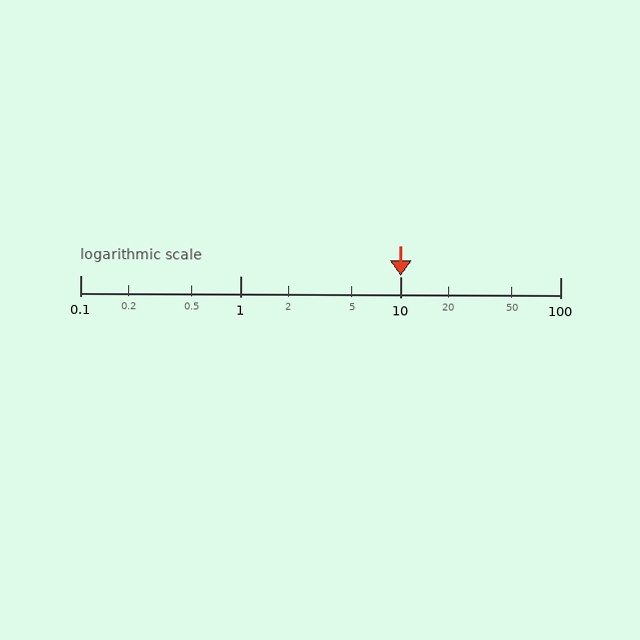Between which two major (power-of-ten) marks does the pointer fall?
The pointer is between 10 and 100.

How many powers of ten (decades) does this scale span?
The scale spans 3 decades, from 0.1 to 100.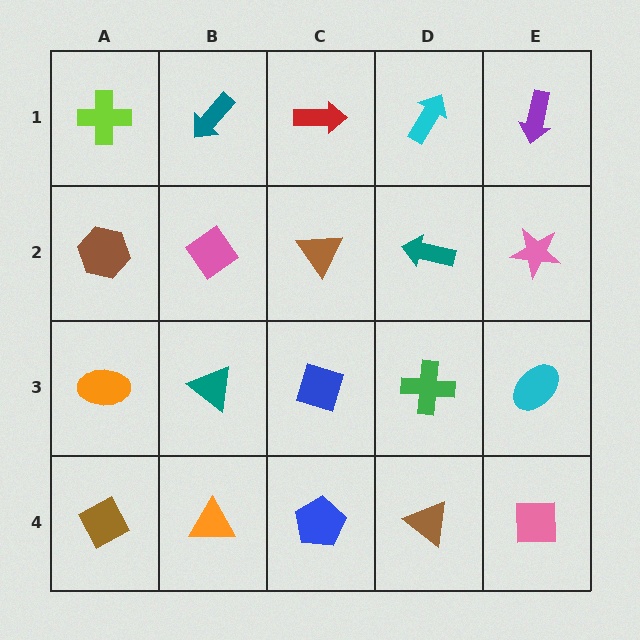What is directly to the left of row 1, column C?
A teal arrow.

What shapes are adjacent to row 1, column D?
A teal arrow (row 2, column D), a red arrow (row 1, column C), a purple arrow (row 1, column E).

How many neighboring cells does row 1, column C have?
3.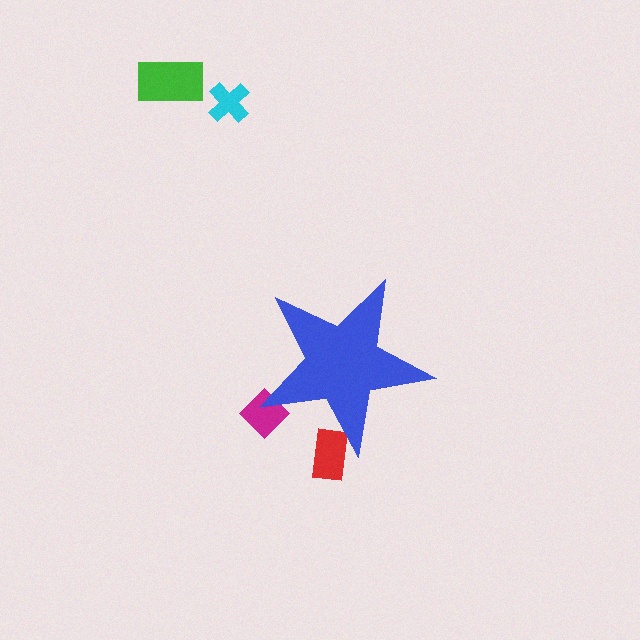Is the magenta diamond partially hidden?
Yes, the magenta diamond is partially hidden behind the blue star.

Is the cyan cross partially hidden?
No, the cyan cross is fully visible.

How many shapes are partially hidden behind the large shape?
2 shapes are partially hidden.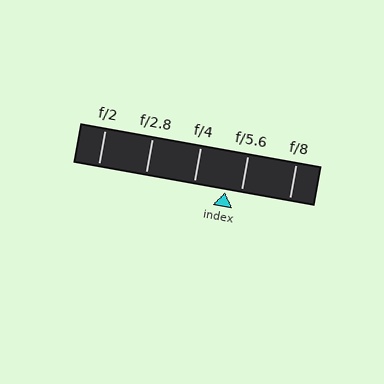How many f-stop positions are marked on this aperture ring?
There are 5 f-stop positions marked.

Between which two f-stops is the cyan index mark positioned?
The index mark is between f/4 and f/5.6.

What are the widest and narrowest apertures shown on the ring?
The widest aperture shown is f/2 and the narrowest is f/8.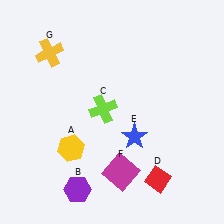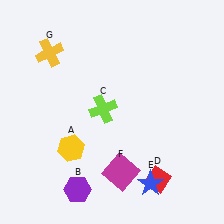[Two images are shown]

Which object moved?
The blue star (E) moved down.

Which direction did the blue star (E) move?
The blue star (E) moved down.